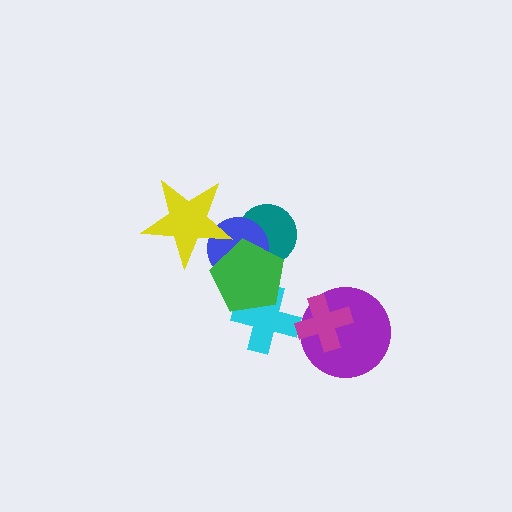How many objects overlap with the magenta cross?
1 object overlaps with the magenta cross.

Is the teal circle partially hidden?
Yes, it is partially covered by another shape.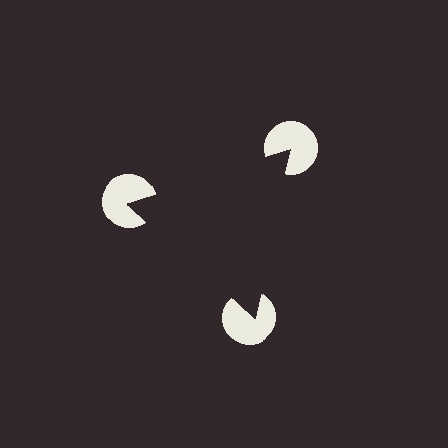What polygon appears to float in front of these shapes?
An illusory triangle — its edges are inferred from the aligned wedge cuts in the pac-man discs, not physically drawn.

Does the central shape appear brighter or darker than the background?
It typically appears slightly darker than the background, even though no actual brightness change is drawn.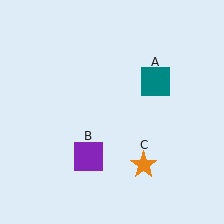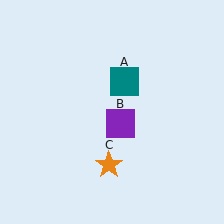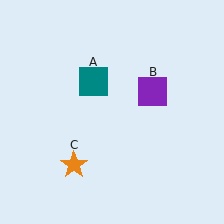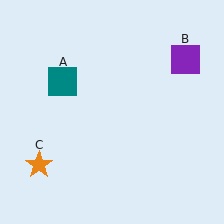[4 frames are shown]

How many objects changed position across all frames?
3 objects changed position: teal square (object A), purple square (object B), orange star (object C).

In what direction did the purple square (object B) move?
The purple square (object B) moved up and to the right.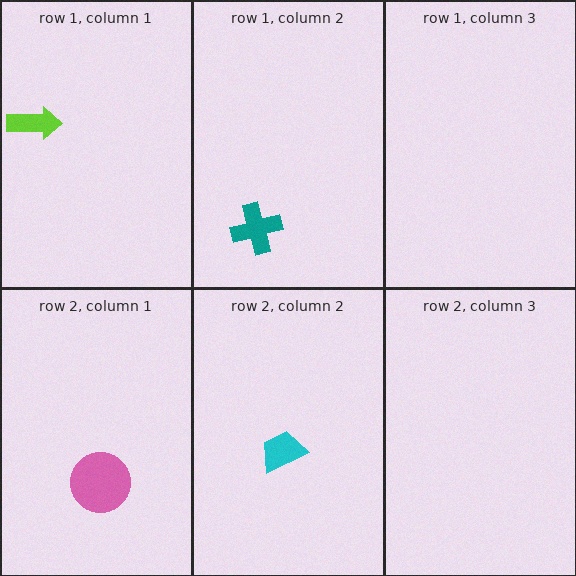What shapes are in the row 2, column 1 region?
The pink circle.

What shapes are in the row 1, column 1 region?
The lime arrow.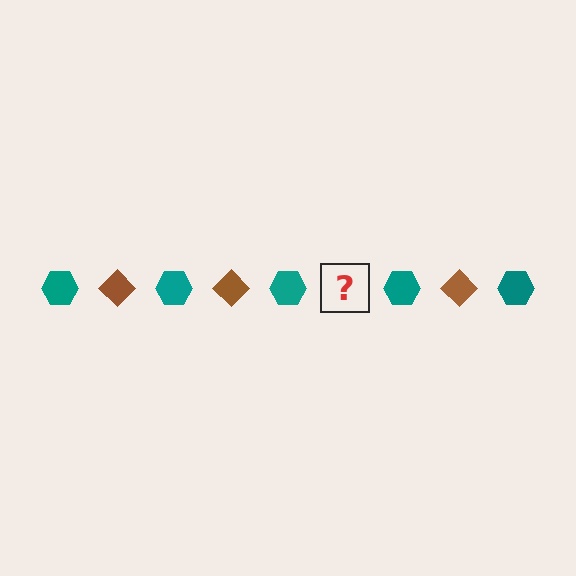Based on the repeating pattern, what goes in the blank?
The blank should be a brown diamond.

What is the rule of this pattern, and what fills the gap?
The rule is that the pattern alternates between teal hexagon and brown diamond. The gap should be filled with a brown diamond.